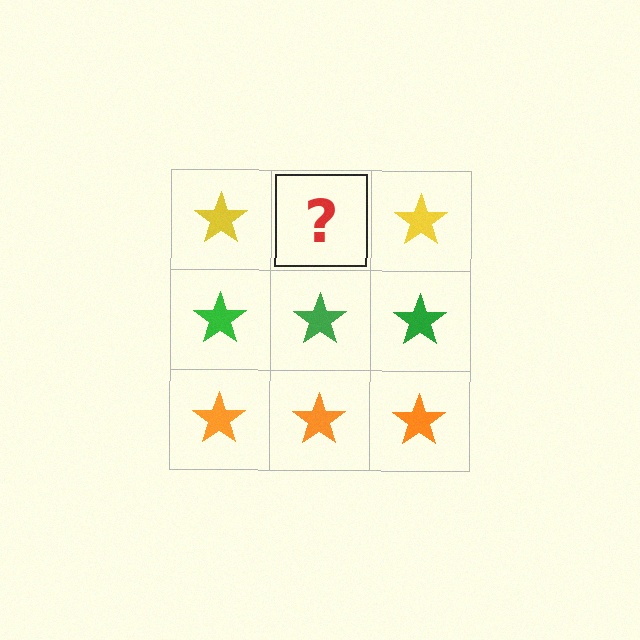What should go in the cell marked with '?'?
The missing cell should contain a yellow star.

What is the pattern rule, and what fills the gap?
The rule is that each row has a consistent color. The gap should be filled with a yellow star.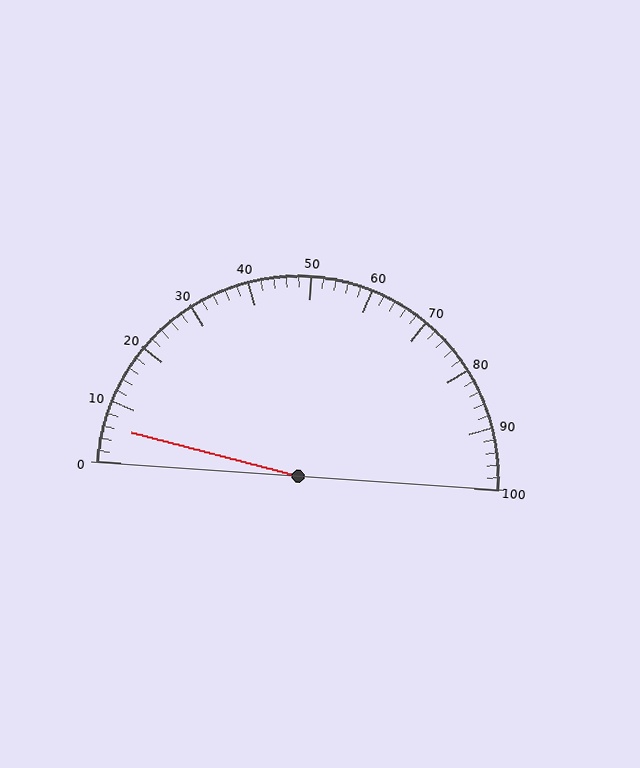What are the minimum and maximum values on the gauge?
The gauge ranges from 0 to 100.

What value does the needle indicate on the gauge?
The needle indicates approximately 6.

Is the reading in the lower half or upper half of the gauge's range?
The reading is in the lower half of the range (0 to 100).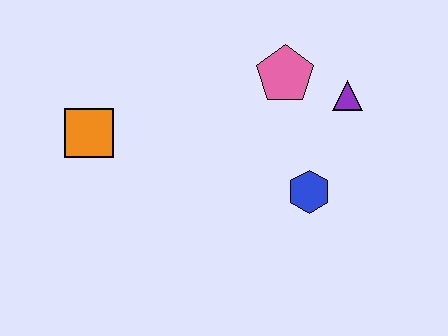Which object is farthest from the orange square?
The purple triangle is farthest from the orange square.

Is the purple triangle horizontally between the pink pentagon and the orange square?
No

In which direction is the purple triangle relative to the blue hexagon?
The purple triangle is above the blue hexagon.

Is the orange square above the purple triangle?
No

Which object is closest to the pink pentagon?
The purple triangle is closest to the pink pentagon.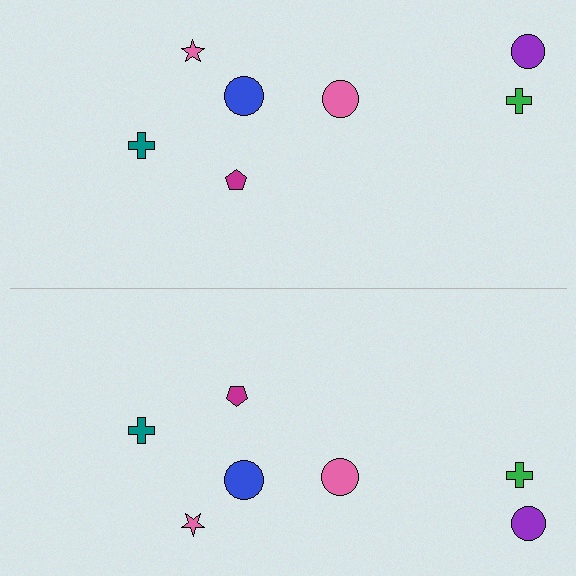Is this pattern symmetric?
Yes, this pattern has bilateral (reflection) symmetry.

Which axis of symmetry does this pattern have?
The pattern has a horizontal axis of symmetry running through the center of the image.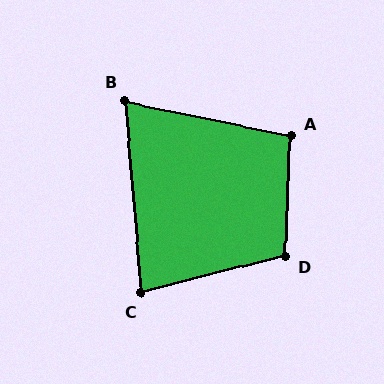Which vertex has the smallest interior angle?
B, at approximately 73 degrees.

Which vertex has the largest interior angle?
D, at approximately 107 degrees.